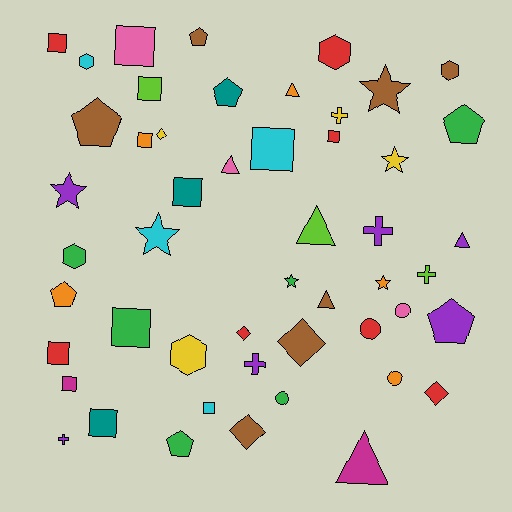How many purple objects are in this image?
There are 6 purple objects.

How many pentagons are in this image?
There are 7 pentagons.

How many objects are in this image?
There are 50 objects.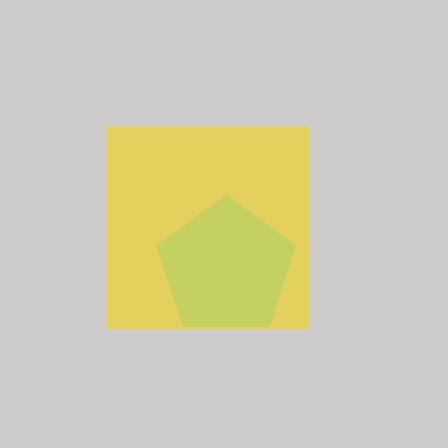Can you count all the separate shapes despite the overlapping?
Yes, there are 2 separate shapes.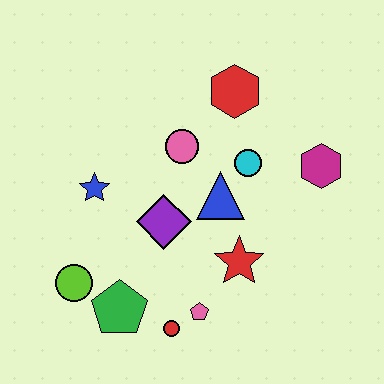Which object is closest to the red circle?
The pink pentagon is closest to the red circle.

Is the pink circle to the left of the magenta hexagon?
Yes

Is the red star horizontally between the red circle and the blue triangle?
No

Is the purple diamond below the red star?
No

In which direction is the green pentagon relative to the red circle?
The green pentagon is to the left of the red circle.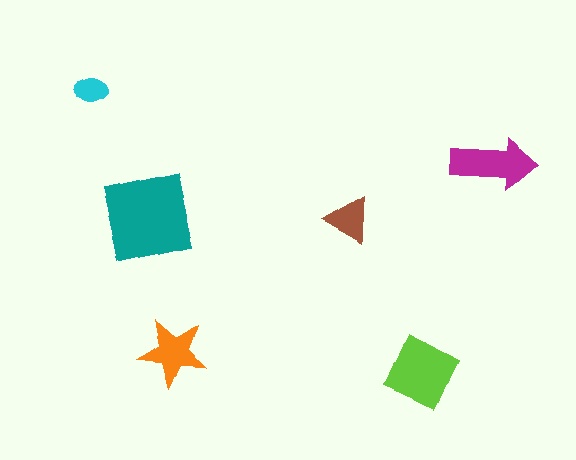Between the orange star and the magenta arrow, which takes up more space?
The magenta arrow.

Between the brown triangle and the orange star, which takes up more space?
The orange star.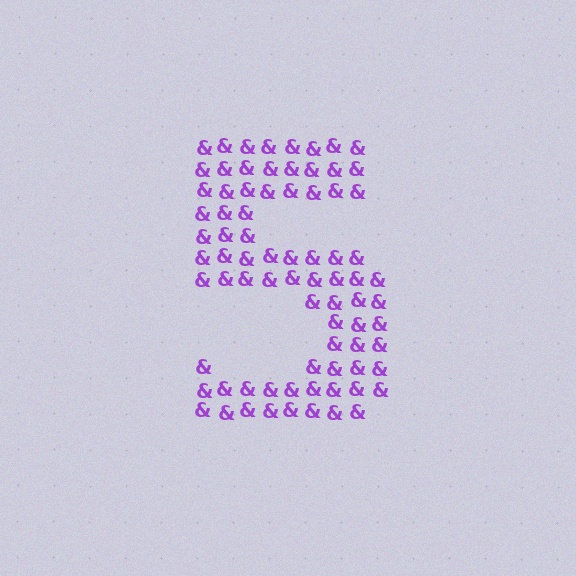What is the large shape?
The large shape is the digit 5.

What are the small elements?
The small elements are ampersands.